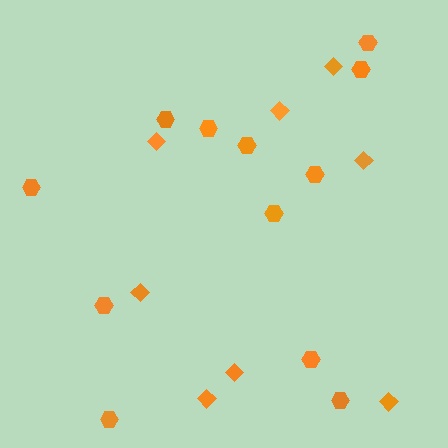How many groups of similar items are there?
There are 2 groups: one group of diamonds (8) and one group of hexagons (12).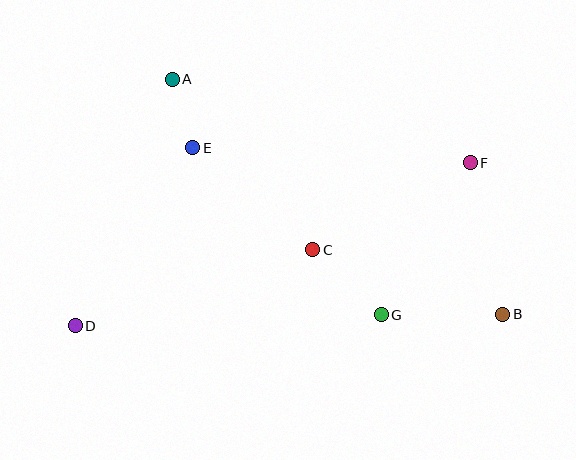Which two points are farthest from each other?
Points B and D are farthest from each other.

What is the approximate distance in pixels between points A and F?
The distance between A and F is approximately 309 pixels.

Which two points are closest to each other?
Points A and E are closest to each other.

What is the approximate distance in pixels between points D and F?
The distance between D and F is approximately 427 pixels.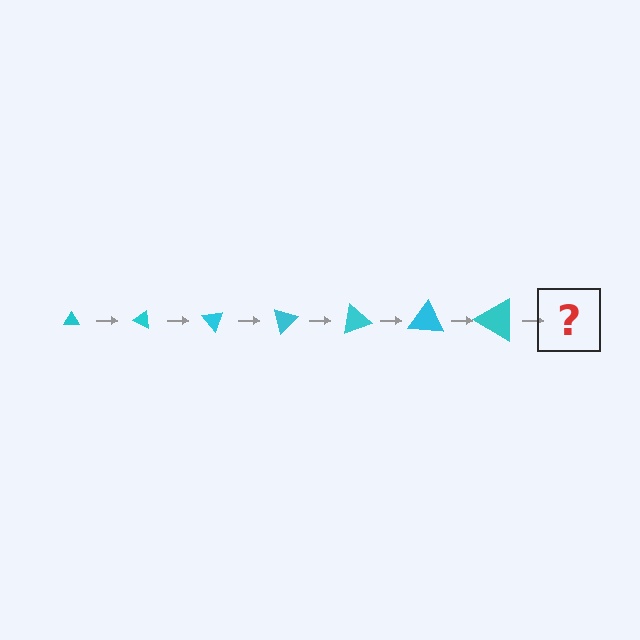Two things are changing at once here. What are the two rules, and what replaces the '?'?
The two rules are that the triangle grows larger each step and it rotates 25 degrees each step. The '?' should be a triangle, larger than the previous one and rotated 175 degrees from the start.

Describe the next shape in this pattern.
It should be a triangle, larger than the previous one and rotated 175 degrees from the start.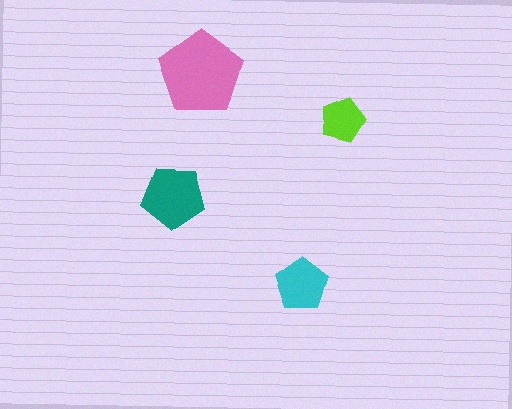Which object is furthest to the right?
The lime pentagon is rightmost.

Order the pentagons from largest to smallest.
the pink one, the teal one, the cyan one, the lime one.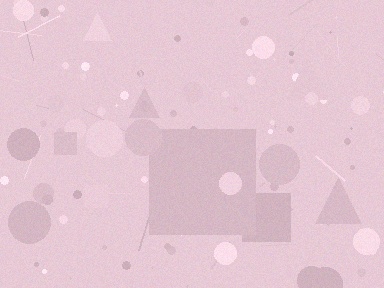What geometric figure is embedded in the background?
A square is embedded in the background.